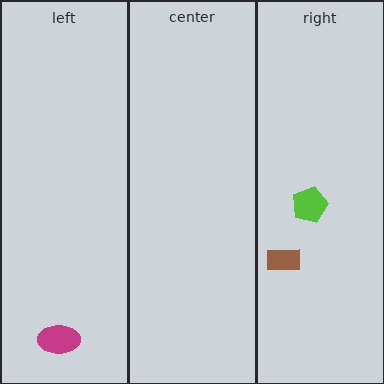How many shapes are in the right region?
2.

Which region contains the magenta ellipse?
The left region.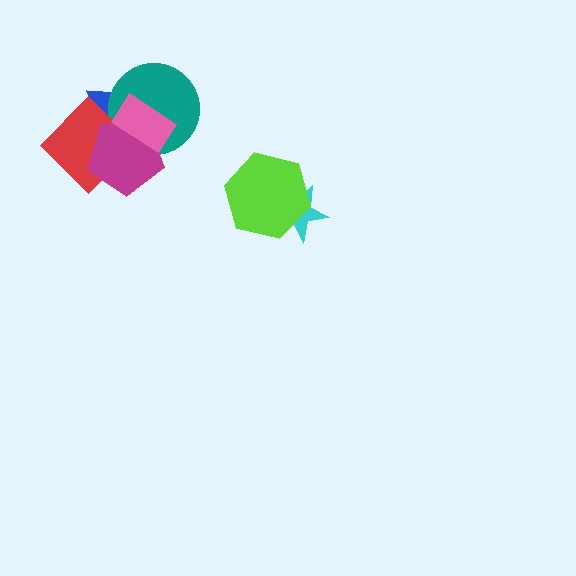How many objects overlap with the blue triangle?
4 objects overlap with the blue triangle.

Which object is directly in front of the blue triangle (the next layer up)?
The teal circle is directly in front of the blue triangle.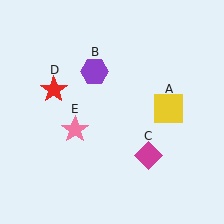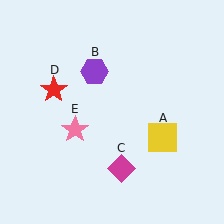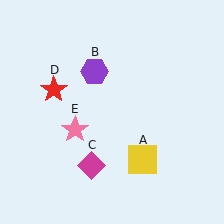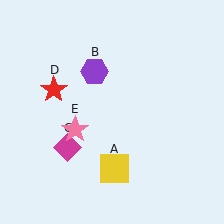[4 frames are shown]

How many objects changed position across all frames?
2 objects changed position: yellow square (object A), magenta diamond (object C).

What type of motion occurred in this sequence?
The yellow square (object A), magenta diamond (object C) rotated clockwise around the center of the scene.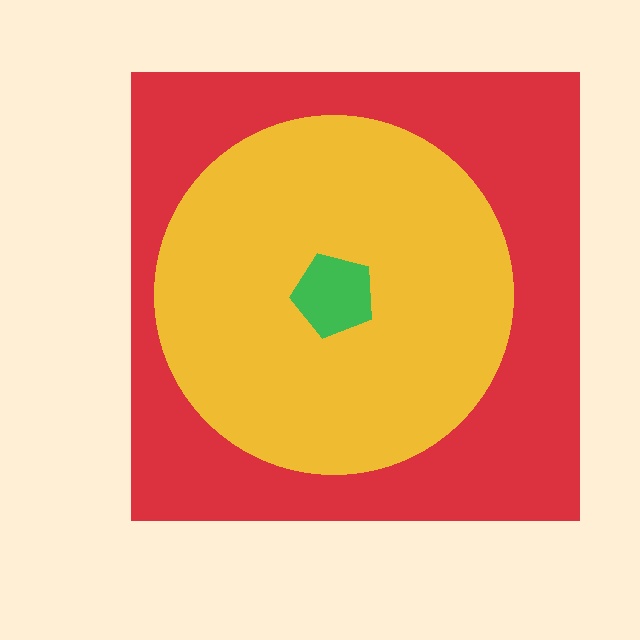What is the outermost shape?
The red square.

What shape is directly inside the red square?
The yellow circle.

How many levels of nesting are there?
3.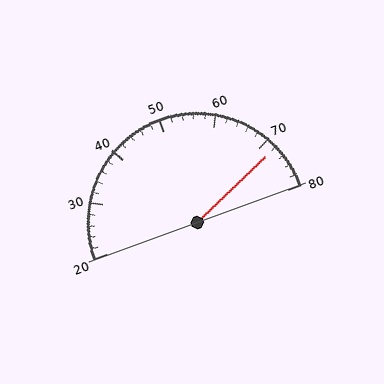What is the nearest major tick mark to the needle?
The nearest major tick mark is 70.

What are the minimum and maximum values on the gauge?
The gauge ranges from 20 to 80.